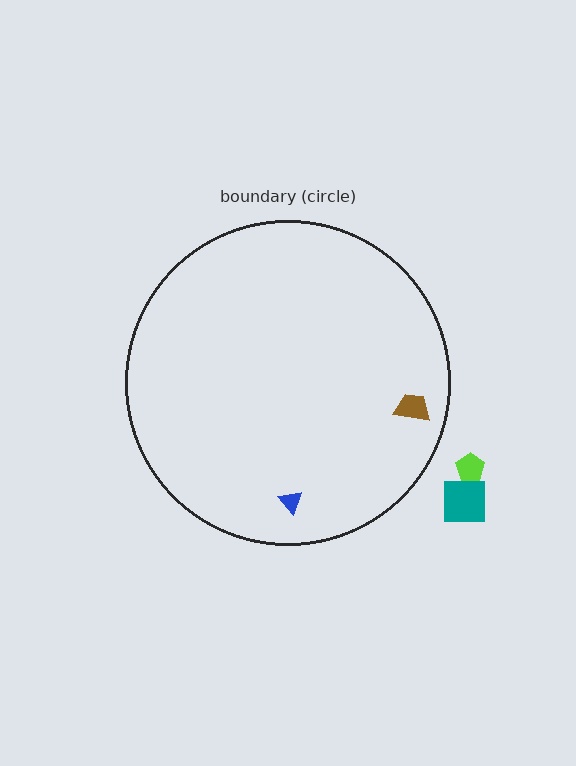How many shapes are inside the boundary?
2 inside, 2 outside.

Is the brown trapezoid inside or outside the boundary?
Inside.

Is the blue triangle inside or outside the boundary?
Inside.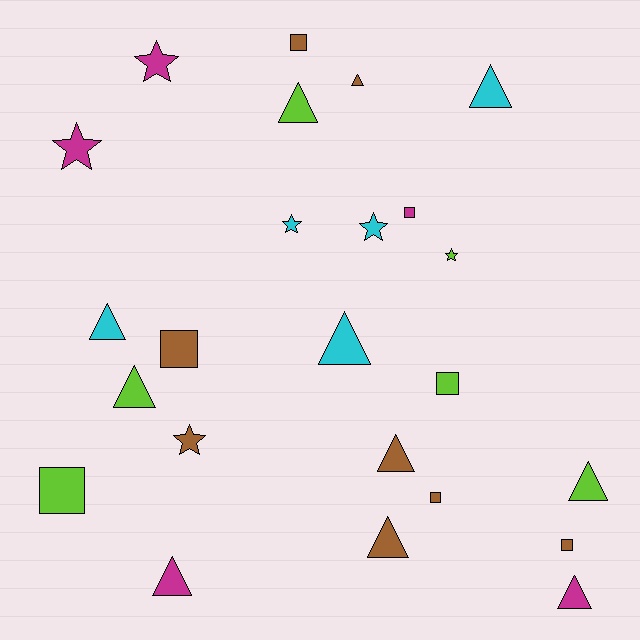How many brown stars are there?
There is 1 brown star.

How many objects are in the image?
There are 24 objects.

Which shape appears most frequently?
Triangle, with 11 objects.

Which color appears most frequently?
Brown, with 8 objects.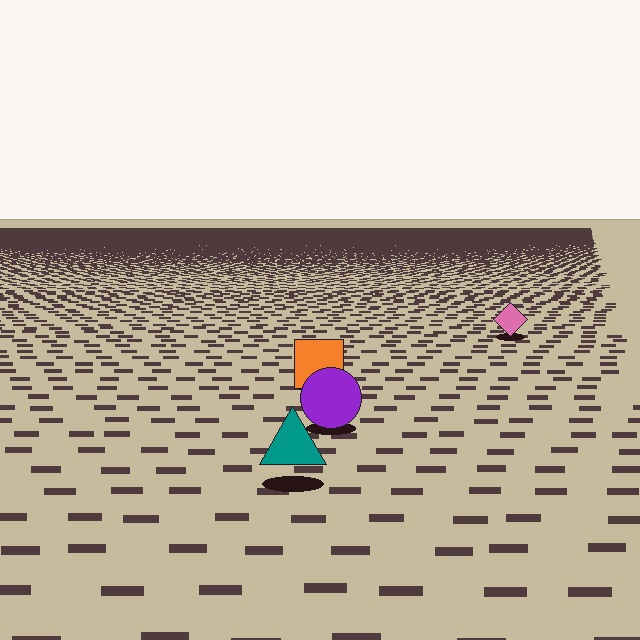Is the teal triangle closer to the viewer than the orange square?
Yes. The teal triangle is closer — you can tell from the texture gradient: the ground texture is coarser near it.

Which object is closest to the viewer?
The teal triangle is closest. The texture marks near it are larger and more spread out.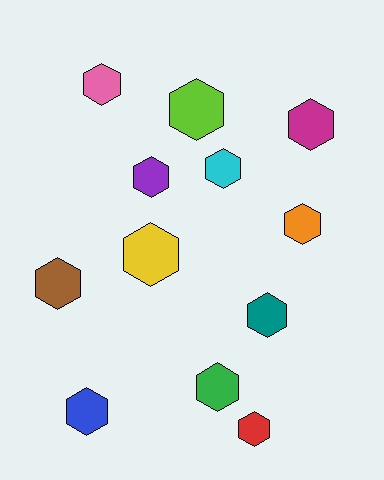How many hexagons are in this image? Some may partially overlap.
There are 12 hexagons.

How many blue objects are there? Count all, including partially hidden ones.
There is 1 blue object.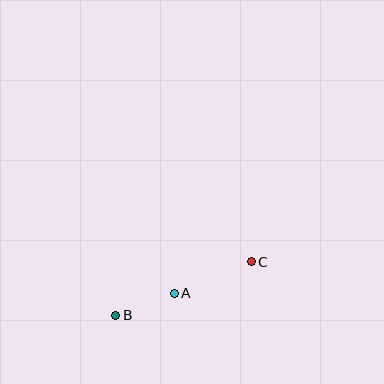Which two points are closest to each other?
Points A and B are closest to each other.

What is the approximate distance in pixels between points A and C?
The distance between A and C is approximately 83 pixels.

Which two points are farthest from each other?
Points B and C are farthest from each other.